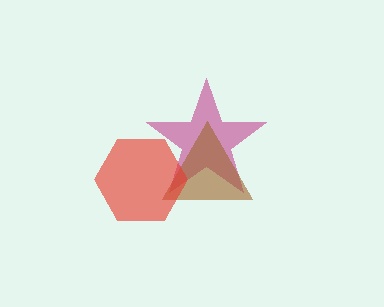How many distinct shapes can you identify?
There are 3 distinct shapes: a magenta star, a brown triangle, a red hexagon.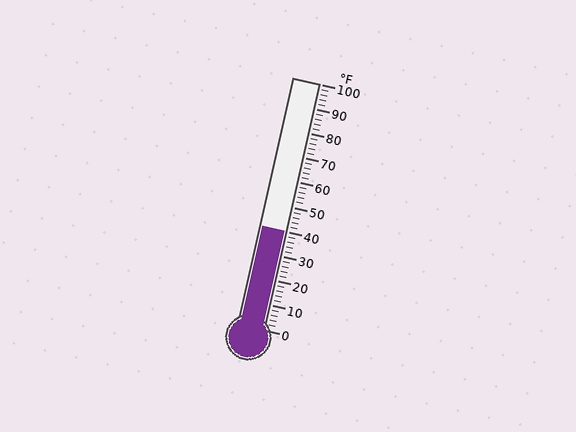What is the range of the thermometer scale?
The thermometer scale ranges from 0°F to 100°F.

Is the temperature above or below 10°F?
The temperature is above 10°F.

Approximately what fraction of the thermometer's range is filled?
The thermometer is filled to approximately 40% of its range.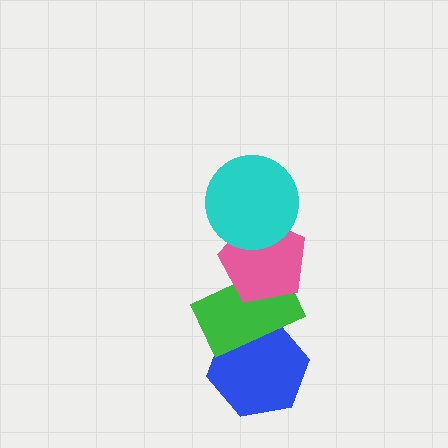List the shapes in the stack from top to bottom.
From top to bottom: the cyan circle, the pink pentagon, the green rectangle, the blue hexagon.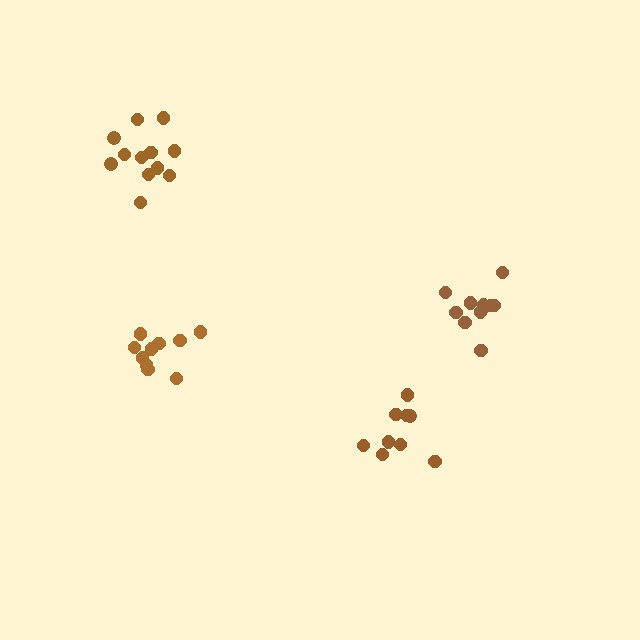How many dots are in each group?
Group 1: 12 dots, Group 2: 12 dots, Group 3: 9 dots, Group 4: 11 dots (44 total).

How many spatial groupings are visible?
There are 4 spatial groupings.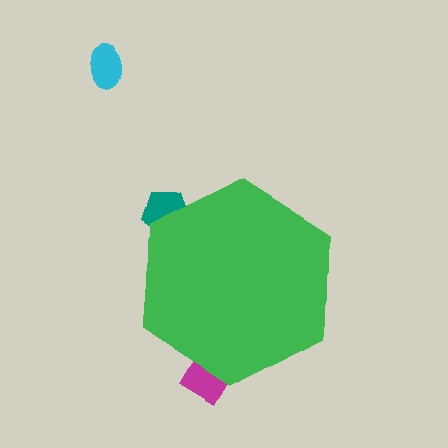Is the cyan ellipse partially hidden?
No, the cyan ellipse is fully visible.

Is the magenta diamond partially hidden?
Yes, the magenta diamond is partially hidden behind the green hexagon.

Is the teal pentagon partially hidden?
Yes, the teal pentagon is partially hidden behind the green hexagon.